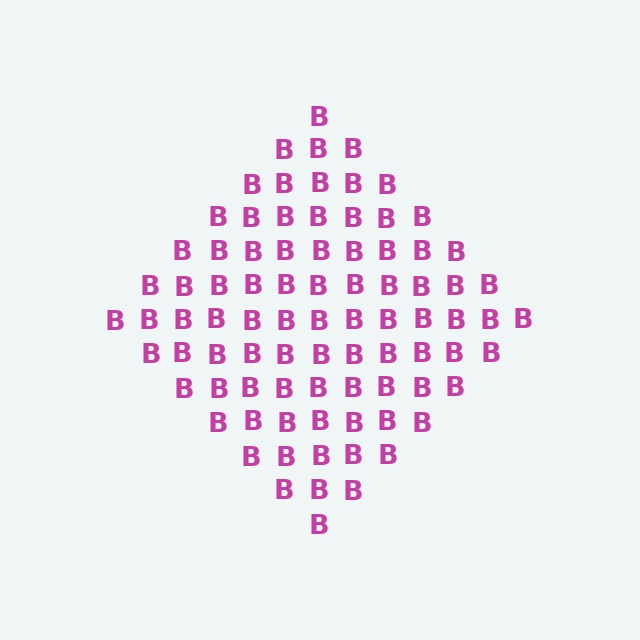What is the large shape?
The large shape is a diamond.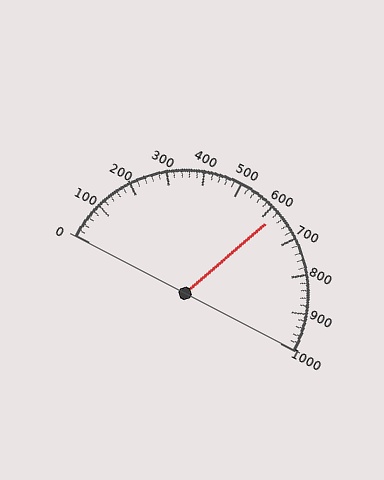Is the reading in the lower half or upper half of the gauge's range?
The reading is in the upper half of the range (0 to 1000).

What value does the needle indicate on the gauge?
The needle indicates approximately 620.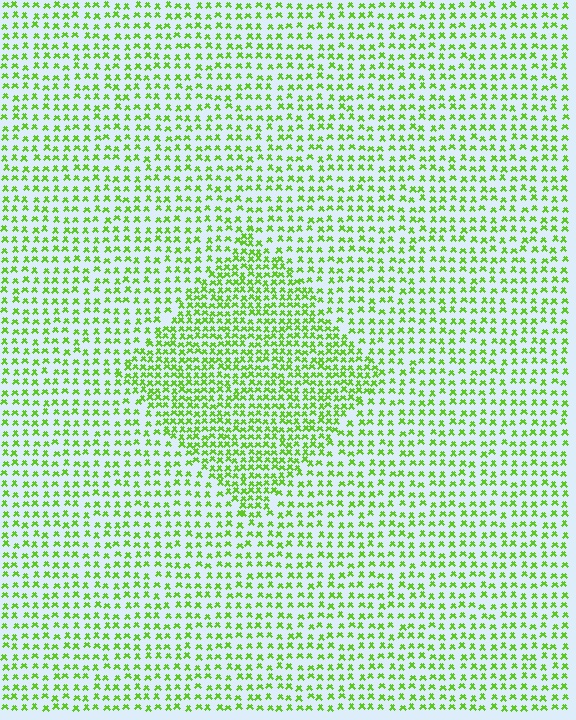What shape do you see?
I see a diamond.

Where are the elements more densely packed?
The elements are more densely packed inside the diamond boundary.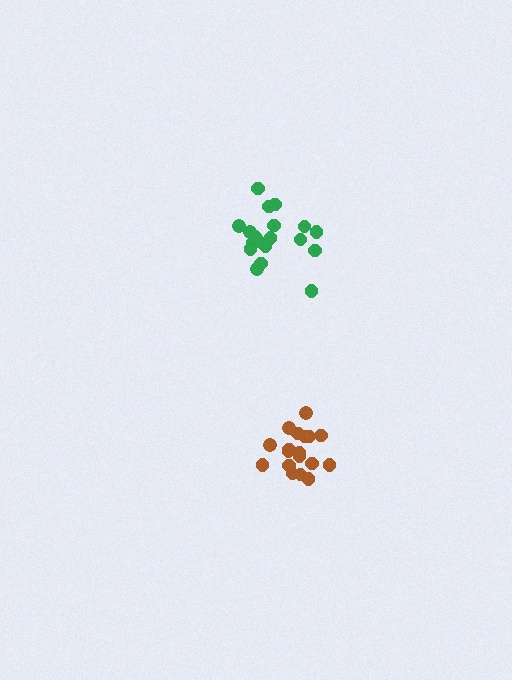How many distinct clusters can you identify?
There are 2 distinct clusters.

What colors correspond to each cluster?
The clusters are colored: green, brown.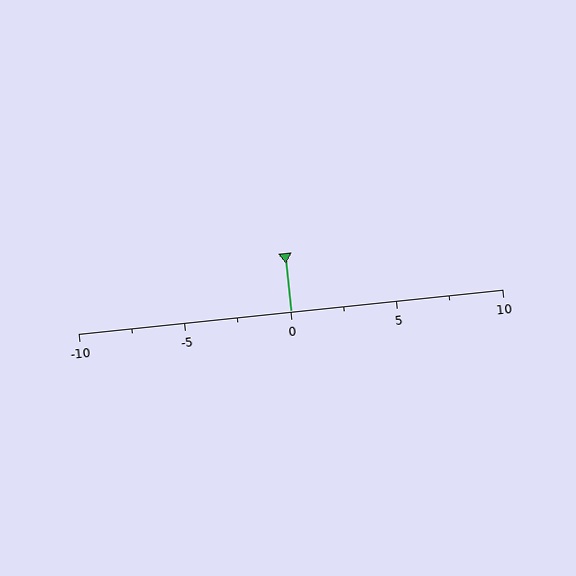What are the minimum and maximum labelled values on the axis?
The axis runs from -10 to 10.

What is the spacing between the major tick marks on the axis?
The major ticks are spaced 5 apart.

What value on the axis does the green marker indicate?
The marker indicates approximately 0.